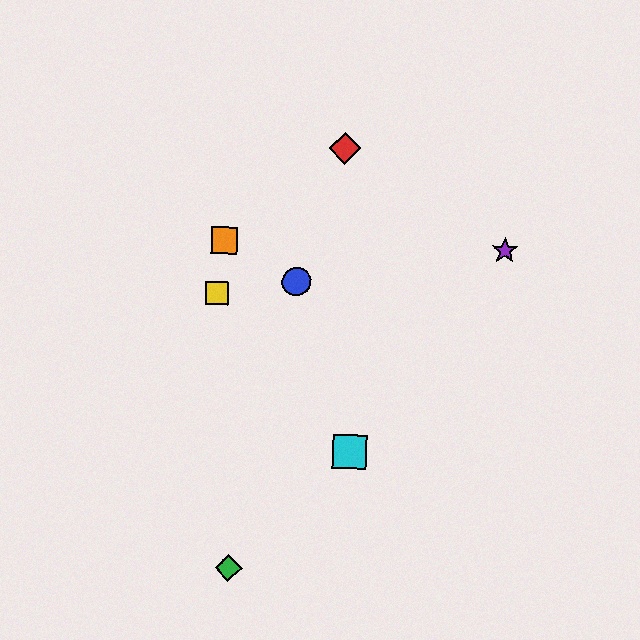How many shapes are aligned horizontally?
2 shapes (the purple star, the orange square) are aligned horizontally.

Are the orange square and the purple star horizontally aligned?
Yes, both are at y≈240.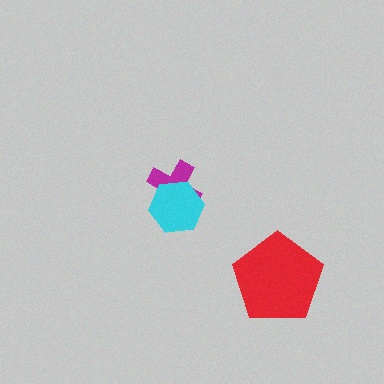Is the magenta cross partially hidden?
Yes, it is partially covered by another shape.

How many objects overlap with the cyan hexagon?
1 object overlaps with the cyan hexagon.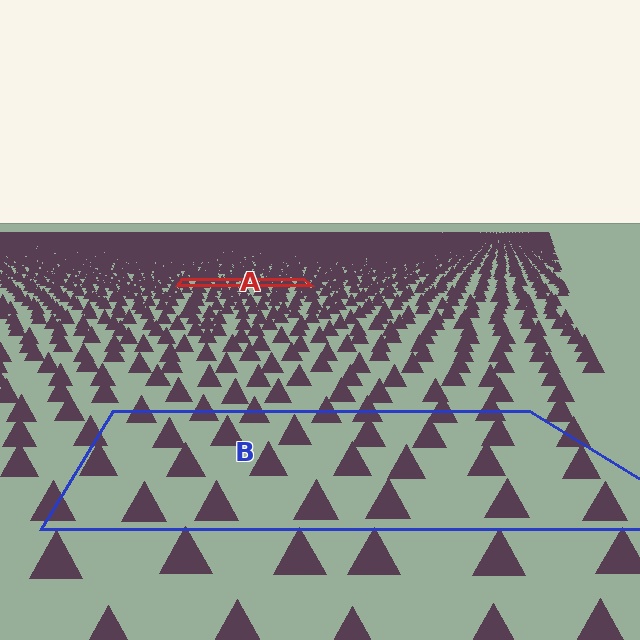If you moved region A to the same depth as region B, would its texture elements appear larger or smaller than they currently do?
They would appear larger. At a closer depth, the same texture elements are projected at a bigger on-screen size.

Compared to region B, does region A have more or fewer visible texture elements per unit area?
Region A has more texture elements per unit area — they are packed more densely because it is farther away.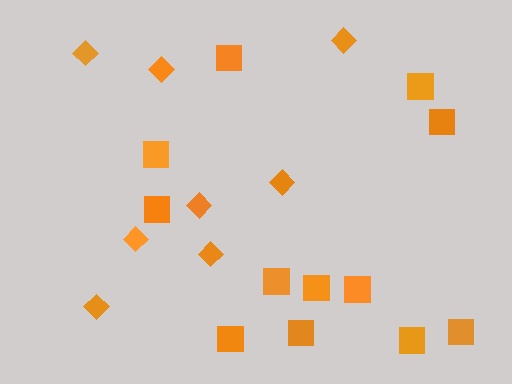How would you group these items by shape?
There are 2 groups: one group of diamonds (8) and one group of squares (12).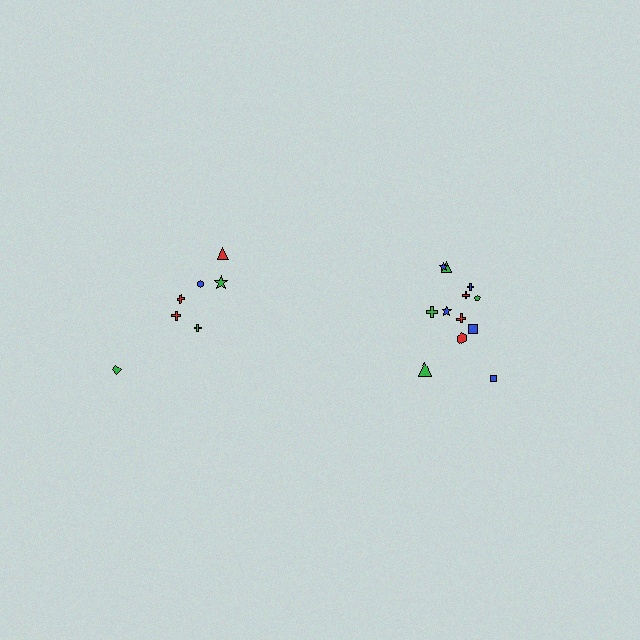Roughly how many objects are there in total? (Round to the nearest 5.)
Roughly 20 objects in total.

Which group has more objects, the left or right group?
The right group.